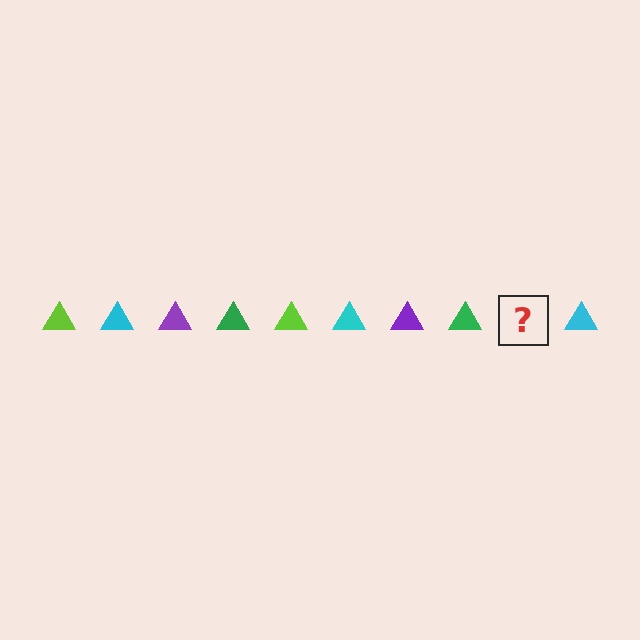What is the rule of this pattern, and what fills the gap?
The rule is that the pattern cycles through lime, cyan, purple, green triangles. The gap should be filled with a lime triangle.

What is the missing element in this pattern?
The missing element is a lime triangle.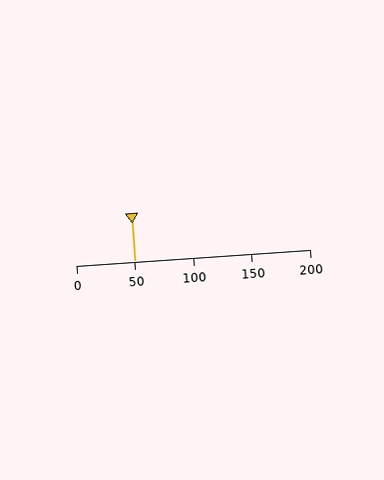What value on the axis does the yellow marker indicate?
The marker indicates approximately 50.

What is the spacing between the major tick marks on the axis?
The major ticks are spaced 50 apart.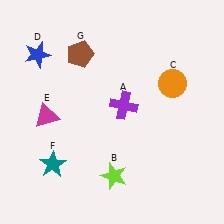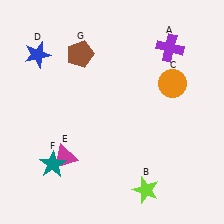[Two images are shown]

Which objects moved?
The objects that moved are: the purple cross (A), the lime star (B), the magenta triangle (E).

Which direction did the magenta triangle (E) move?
The magenta triangle (E) moved down.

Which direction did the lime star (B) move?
The lime star (B) moved right.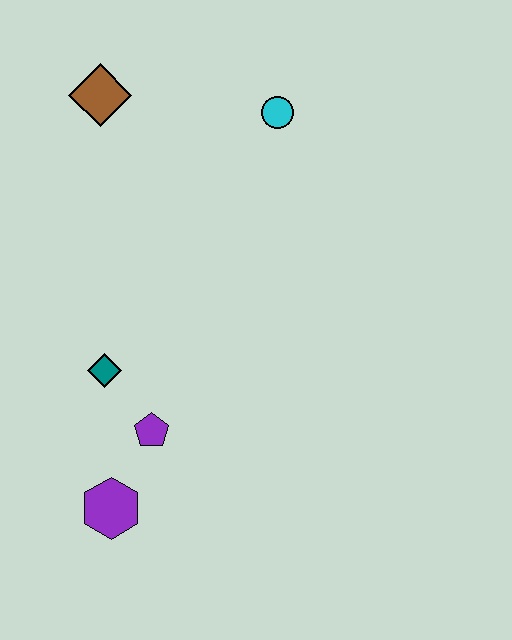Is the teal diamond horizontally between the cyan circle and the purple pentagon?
No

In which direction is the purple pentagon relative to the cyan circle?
The purple pentagon is below the cyan circle.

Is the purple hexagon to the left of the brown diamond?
No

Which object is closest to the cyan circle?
The brown diamond is closest to the cyan circle.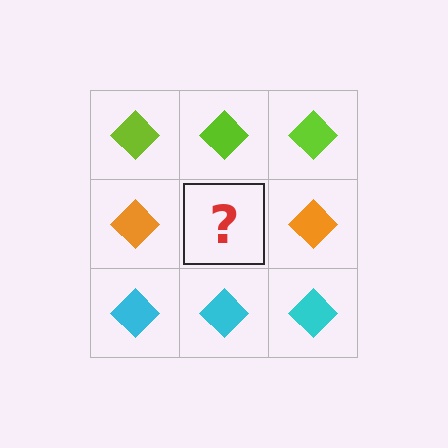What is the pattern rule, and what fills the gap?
The rule is that each row has a consistent color. The gap should be filled with an orange diamond.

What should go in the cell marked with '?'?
The missing cell should contain an orange diamond.